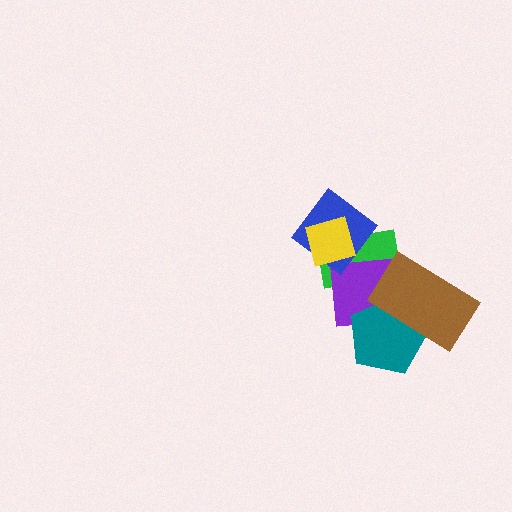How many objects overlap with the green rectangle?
4 objects overlap with the green rectangle.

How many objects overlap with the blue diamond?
3 objects overlap with the blue diamond.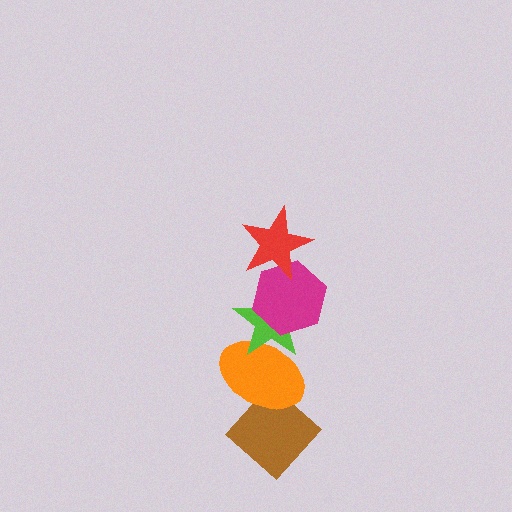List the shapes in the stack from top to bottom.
From top to bottom: the red star, the magenta hexagon, the lime star, the orange ellipse, the brown diamond.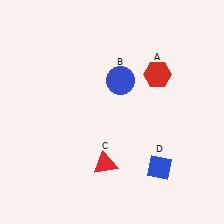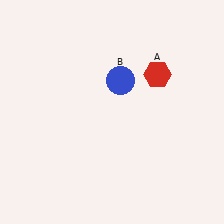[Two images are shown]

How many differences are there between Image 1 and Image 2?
There are 2 differences between the two images.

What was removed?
The blue diamond (D), the red triangle (C) were removed in Image 2.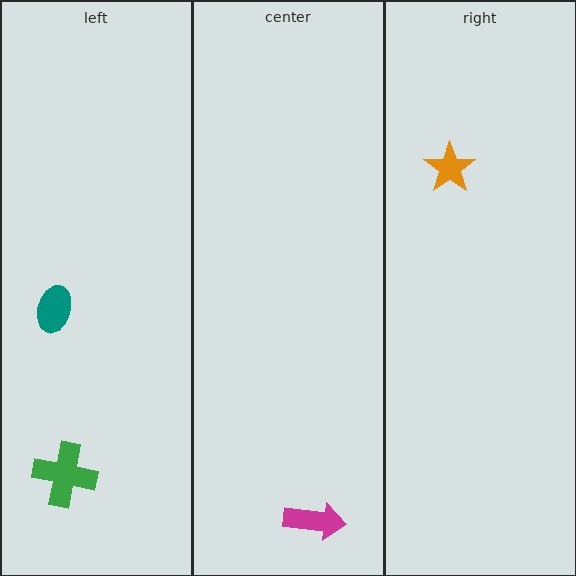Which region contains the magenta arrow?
The center region.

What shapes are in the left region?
The green cross, the teal ellipse.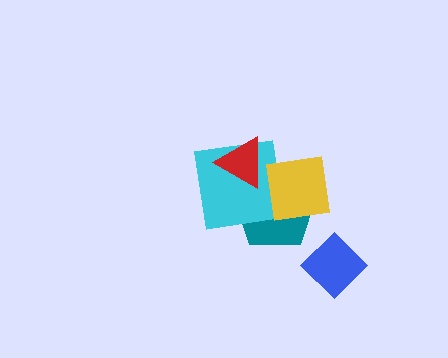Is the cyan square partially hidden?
Yes, it is partially covered by another shape.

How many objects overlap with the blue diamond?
0 objects overlap with the blue diamond.